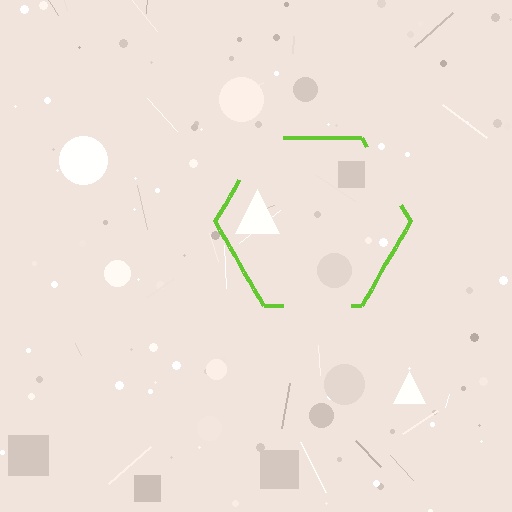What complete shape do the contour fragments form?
The contour fragments form a hexagon.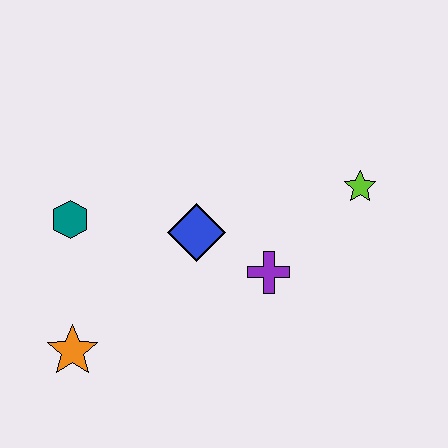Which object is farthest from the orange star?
The lime star is farthest from the orange star.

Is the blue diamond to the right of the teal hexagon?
Yes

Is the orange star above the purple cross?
No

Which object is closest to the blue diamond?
The purple cross is closest to the blue diamond.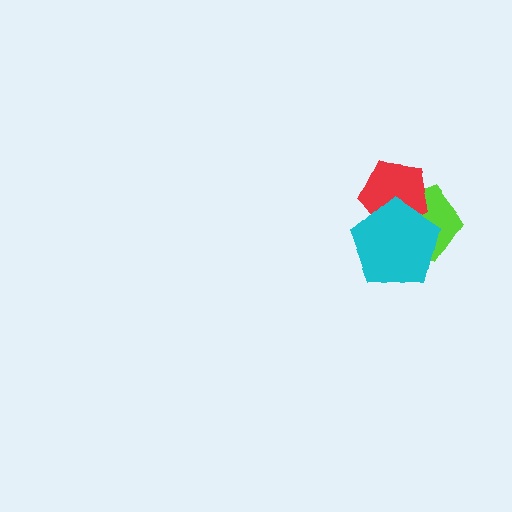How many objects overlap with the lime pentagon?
2 objects overlap with the lime pentagon.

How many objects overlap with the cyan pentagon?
2 objects overlap with the cyan pentagon.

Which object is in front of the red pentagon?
The cyan pentagon is in front of the red pentagon.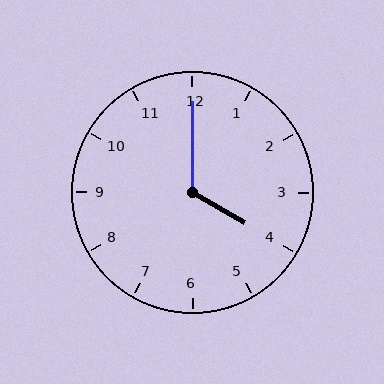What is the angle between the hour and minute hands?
Approximately 120 degrees.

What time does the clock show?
4:00.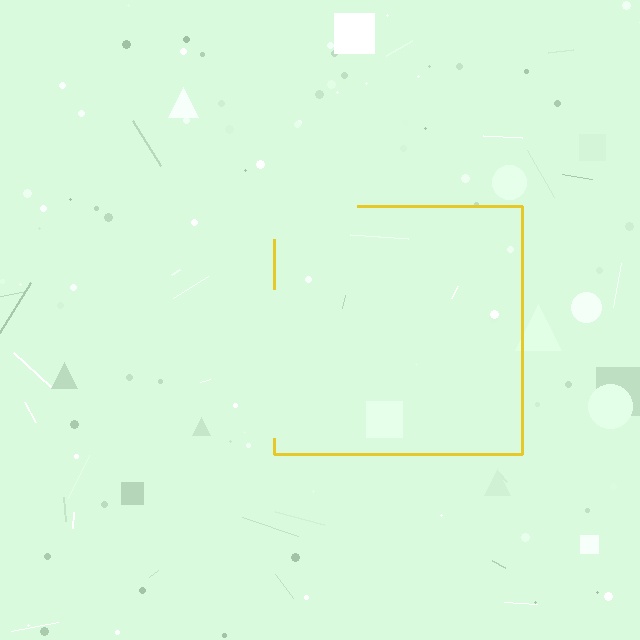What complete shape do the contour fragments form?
The contour fragments form a square.